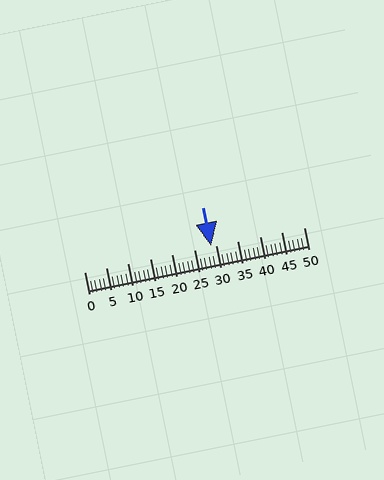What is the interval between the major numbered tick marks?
The major tick marks are spaced 5 units apart.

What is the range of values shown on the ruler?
The ruler shows values from 0 to 50.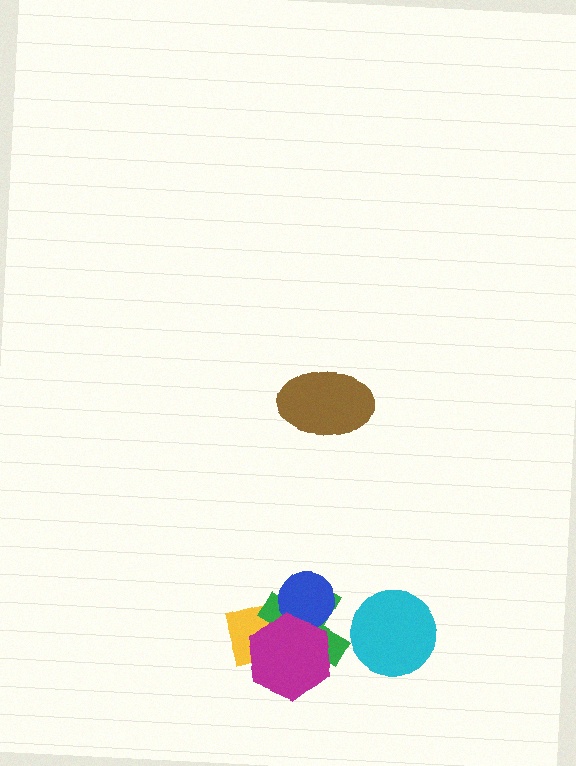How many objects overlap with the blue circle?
3 objects overlap with the blue circle.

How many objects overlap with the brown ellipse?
0 objects overlap with the brown ellipse.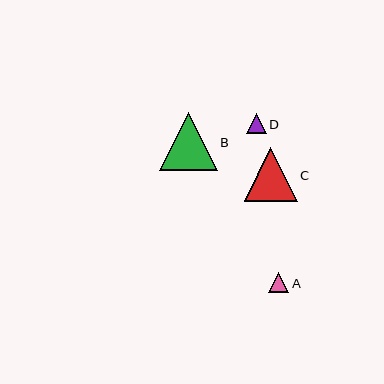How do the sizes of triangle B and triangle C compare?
Triangle B and triangle C are approximately the same size.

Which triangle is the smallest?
Triangle D is the smallest with a size of approximately 20 pixels.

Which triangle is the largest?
Triangle B is the largest with a size of approximately 57 pixels.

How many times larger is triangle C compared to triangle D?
Triangle C is approximately 2.7 times the size of triangle D.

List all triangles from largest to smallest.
From largest to smallest: B, C, A, D.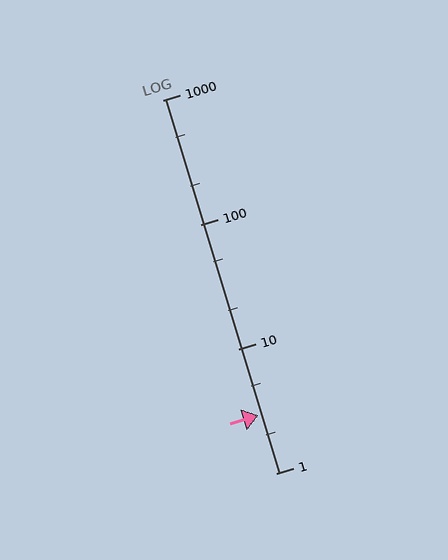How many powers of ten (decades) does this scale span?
The scale spans 3 decades, from 1 to 1000.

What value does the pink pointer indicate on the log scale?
The pointer indicates approximately 2.9.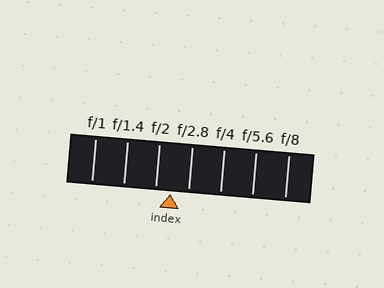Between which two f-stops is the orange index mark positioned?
The index mark is between f/2 and f/2.8.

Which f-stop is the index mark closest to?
The index mark is closest to f/2.